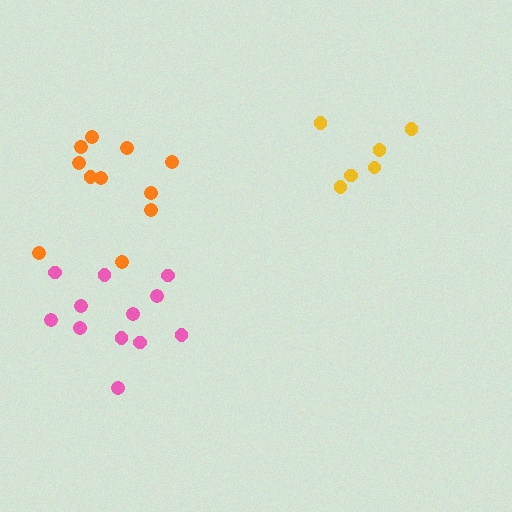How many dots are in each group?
Group 1: 11 dots, Group 2: 12 dots, Group 3: 6 dots (29 total).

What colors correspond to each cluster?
The clusters are colored: orange, pink, yellow.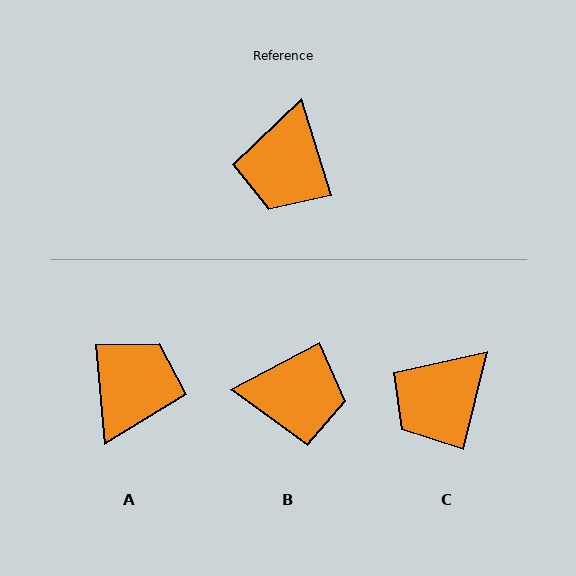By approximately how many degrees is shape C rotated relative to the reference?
Approximately 31 degrees clockwise.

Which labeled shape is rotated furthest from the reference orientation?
A, about 168 degrees away.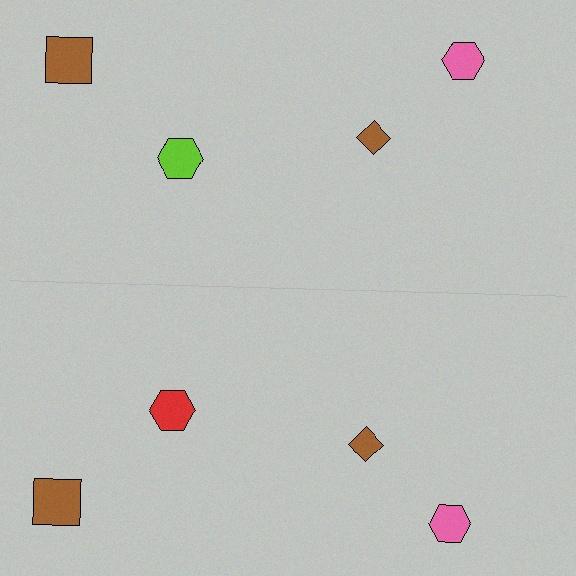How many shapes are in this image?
There are 8 shapes in this image.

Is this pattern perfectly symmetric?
No, the pattern is not perfectly symmetric. The red hexagon on the bottom side breaks the symmetry — its mirror counterpart is lime.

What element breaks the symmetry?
The red hexagon on the bottom side breaks the symmetry — its mirror counterpart is lime.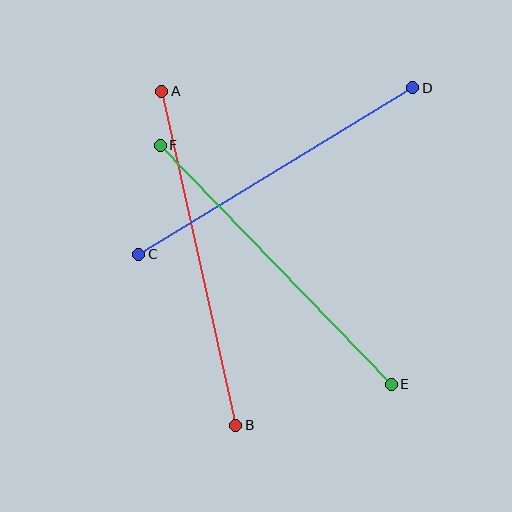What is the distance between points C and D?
The distance is approximately 320 pixels.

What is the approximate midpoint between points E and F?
The midpoint is at approximately (276, 265) pixels.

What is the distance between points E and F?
The distance is approximately 333 pixels.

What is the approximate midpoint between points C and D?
The midpoint is at approximately (276, 171) pixels.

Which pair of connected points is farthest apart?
Points A and B are farthest apart.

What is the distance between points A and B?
The distance is approximately 342 pixels.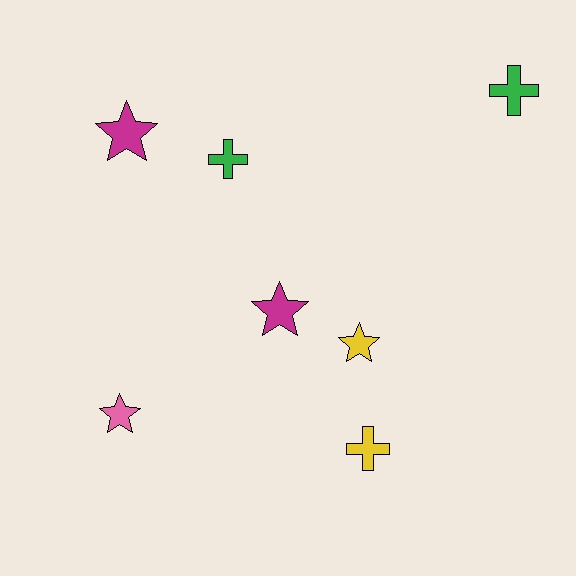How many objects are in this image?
There are 7 objects.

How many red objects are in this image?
There are no red objects.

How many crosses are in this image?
There are 3 crosses.